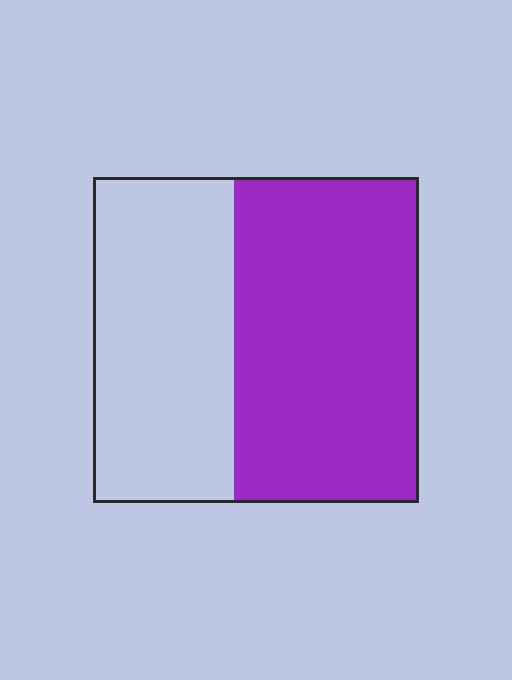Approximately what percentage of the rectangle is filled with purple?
Approximately 55%.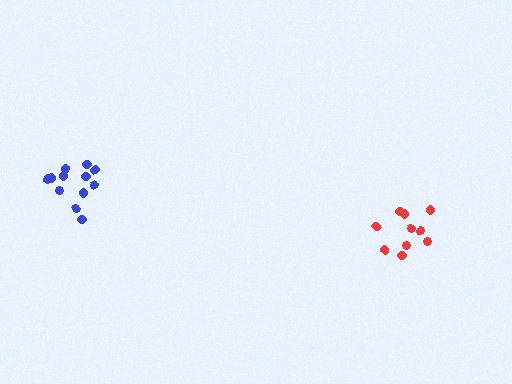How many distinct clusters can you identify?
There are 2 distinct clusters.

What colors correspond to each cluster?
The clusters are colored: blue, red.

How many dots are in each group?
Group 1: 12 dots, Group 2: 10 dots (22 total).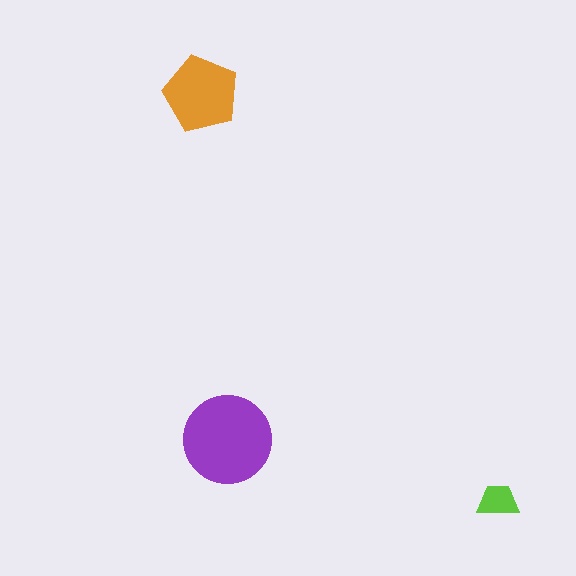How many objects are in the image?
There are 3 objects in the image.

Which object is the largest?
The purple circle.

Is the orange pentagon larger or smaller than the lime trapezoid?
Larger.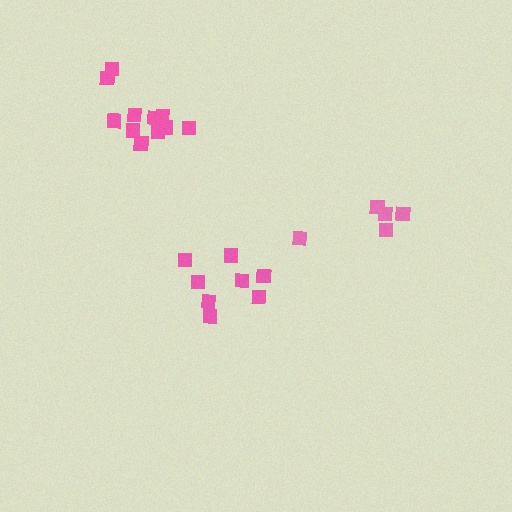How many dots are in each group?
Group 1: 5 dots, Group 2: 8 dots, Group 3: 11 dots (24 total).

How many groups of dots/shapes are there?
There are 3 groups.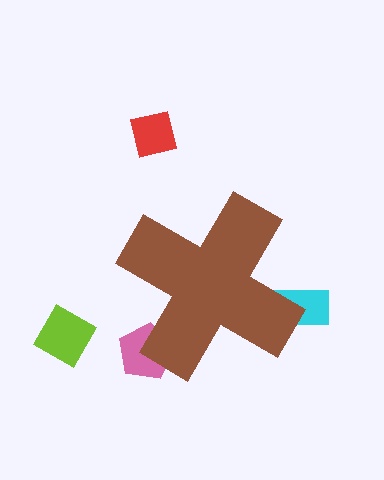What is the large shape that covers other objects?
A brown cross.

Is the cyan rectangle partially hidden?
Yes, the cyan rectangle is partially hidden behind the brown cross.